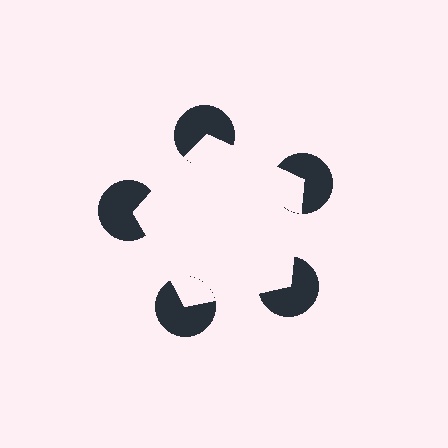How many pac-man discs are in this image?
There are 5 — one at each vertex of the illusory pentagon.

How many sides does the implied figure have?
5 sides.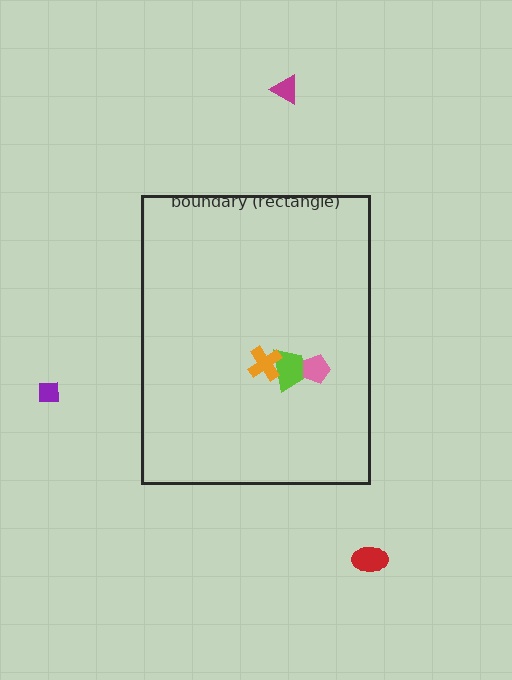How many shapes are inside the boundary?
3 inside, 3 outside.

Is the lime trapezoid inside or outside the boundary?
Inside.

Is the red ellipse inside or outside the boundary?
Outside.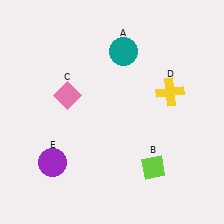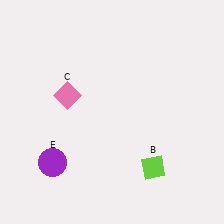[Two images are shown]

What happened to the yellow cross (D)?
The yellow cross (D) was removed in Image 2. It was in the top-right area of Image 1.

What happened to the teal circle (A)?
The teal circle (A) was removed in Image 2. It was in the top-right area of Image 1.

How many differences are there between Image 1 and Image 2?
There are 2 differences between the two images.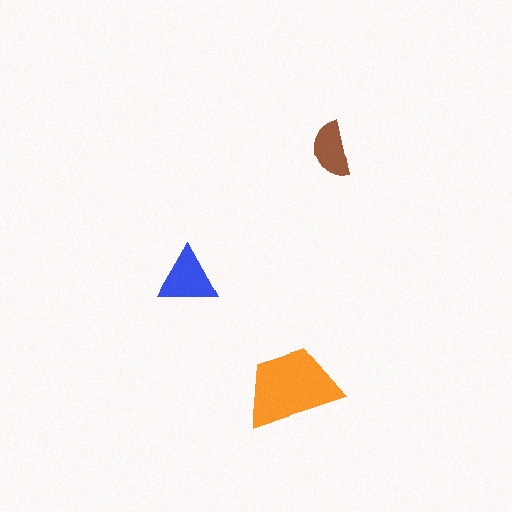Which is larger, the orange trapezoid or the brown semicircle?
The orange trapezoid.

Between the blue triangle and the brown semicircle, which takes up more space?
The blue triangle.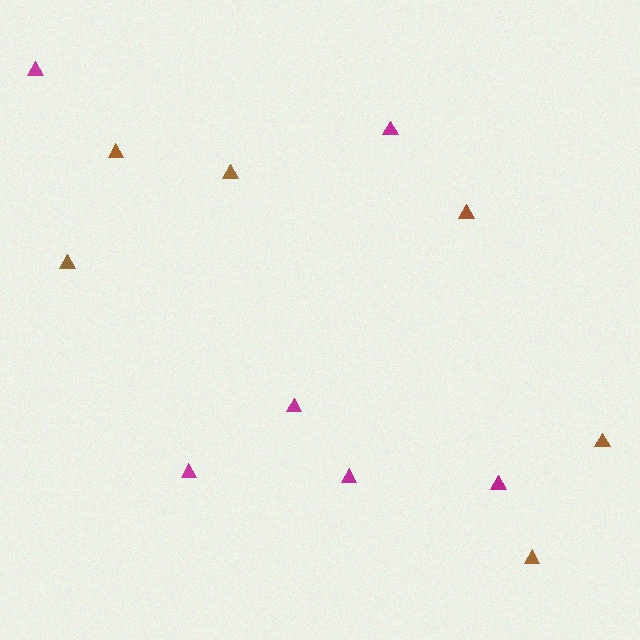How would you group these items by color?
There are 2 groups: one group of brown triangles (6) and one group of magenta triangles (6).